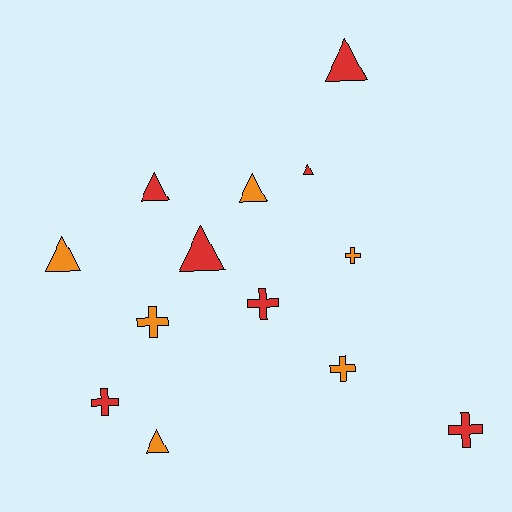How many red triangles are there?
There are 4 red triangles.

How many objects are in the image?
There are 13 objects.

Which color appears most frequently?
Red, with 7 objects.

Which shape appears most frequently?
Triangle, with 7 objects.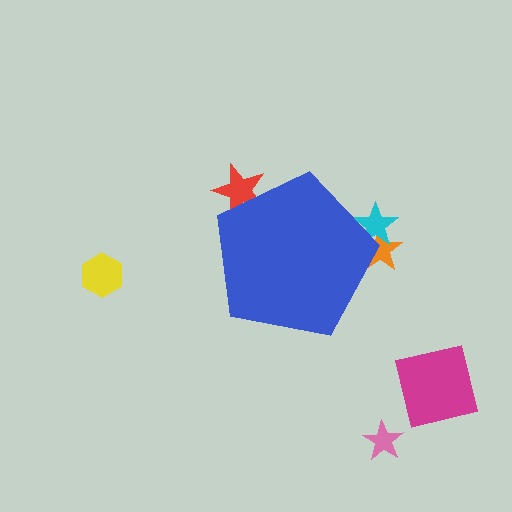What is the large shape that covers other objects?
A blue pentagon.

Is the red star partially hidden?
Yes, the red star is partially hidden behind the blue pentagon.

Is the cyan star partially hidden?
Yes, the cyan star is partially hidden behind the blue pentagon.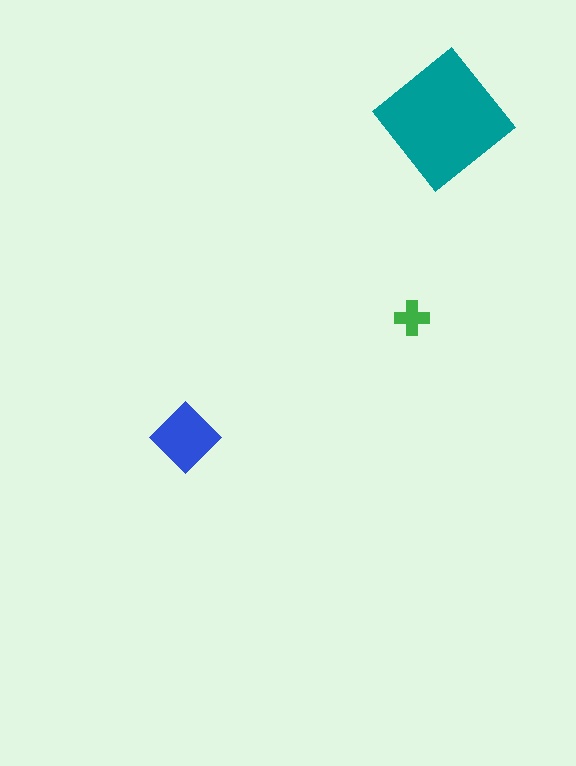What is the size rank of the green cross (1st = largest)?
3rd.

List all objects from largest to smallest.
The teal diamond, the blue diamond, the green cross.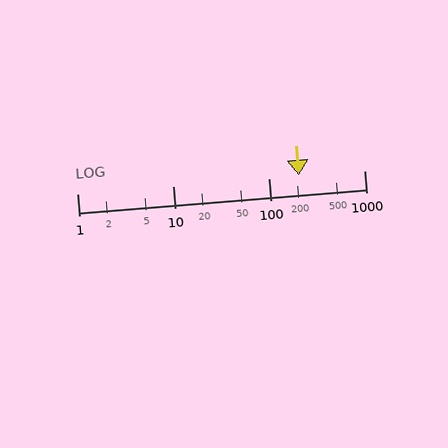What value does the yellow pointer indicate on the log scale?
The pointer indicates approximately 210.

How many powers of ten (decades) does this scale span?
The scale spans 3 decades, from 1 to 1000.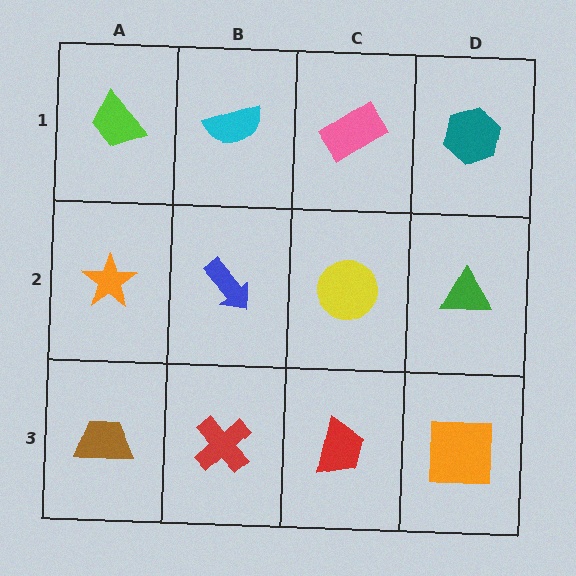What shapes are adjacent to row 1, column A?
An orange star (row 2, column A), a cyan semicircle (row 1, column B).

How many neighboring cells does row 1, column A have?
2.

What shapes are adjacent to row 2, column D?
A teal hexagon (row 1, column D), an orange square (row 3, column D), a yellow circle (row 2, column C).